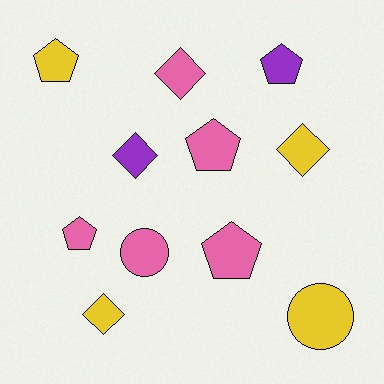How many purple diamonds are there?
There is 1 purple diamond.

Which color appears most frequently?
Pink, with 5 objects.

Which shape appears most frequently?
Pentagon, with 5 objects.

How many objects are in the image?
There are 11 objects.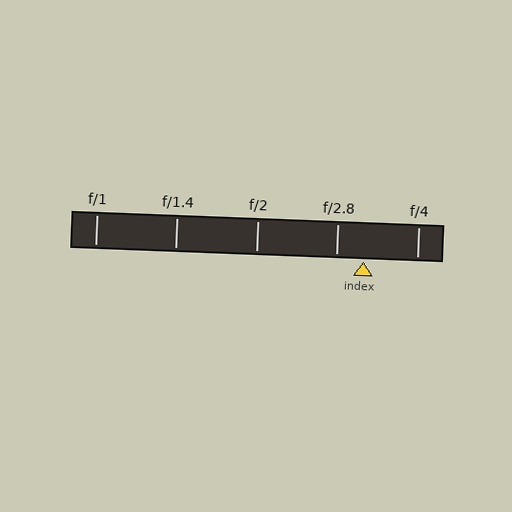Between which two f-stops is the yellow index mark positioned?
The index mark is between f/2.8 and f/4.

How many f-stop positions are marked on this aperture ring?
There are 5 f-stop positions marked.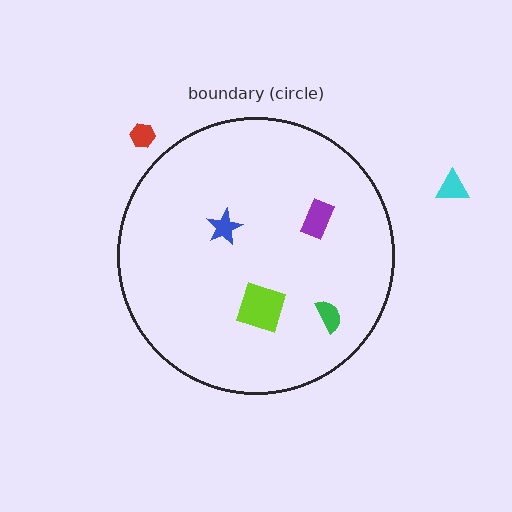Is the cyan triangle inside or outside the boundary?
Outside.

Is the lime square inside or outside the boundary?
Inside.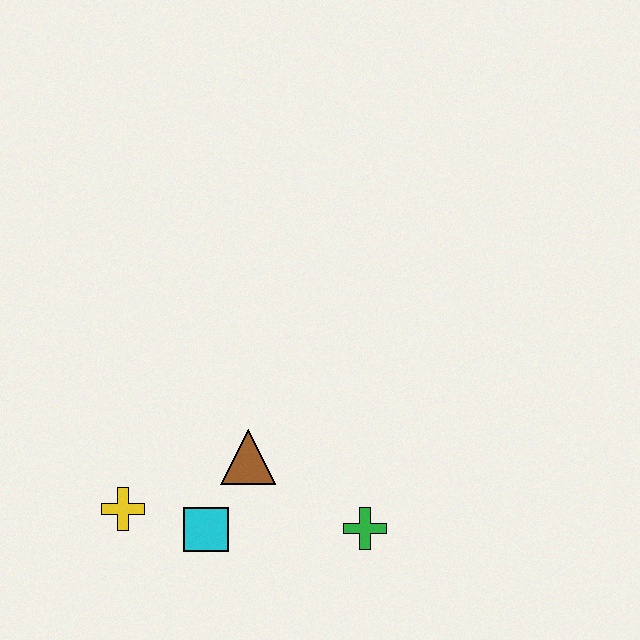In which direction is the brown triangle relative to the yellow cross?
The brown triangle is to the right of the yellow cross.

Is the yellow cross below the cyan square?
No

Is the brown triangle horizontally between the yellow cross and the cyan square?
No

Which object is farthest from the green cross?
The yellow cross is farthest from the green cross.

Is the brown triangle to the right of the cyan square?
Yes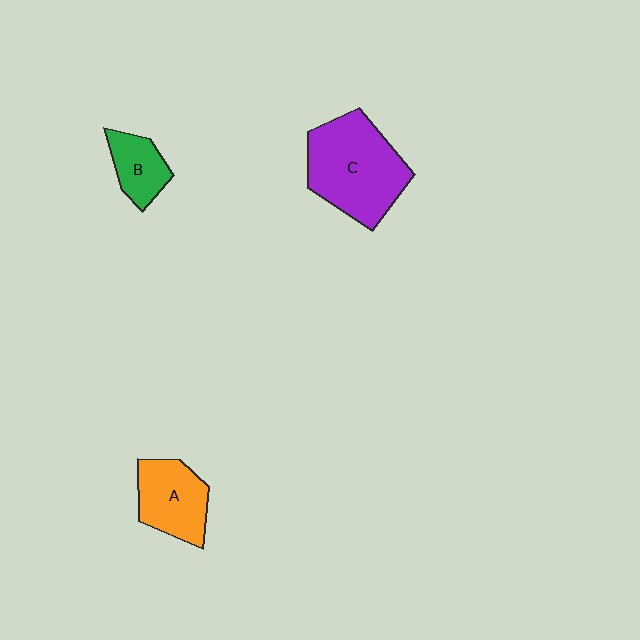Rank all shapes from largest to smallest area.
From largest to smallest: C (purple), A (orange), B (green).